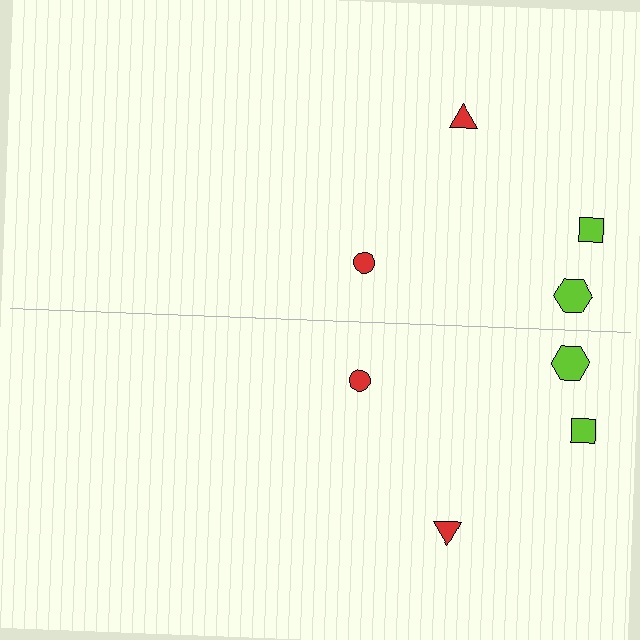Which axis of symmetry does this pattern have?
The pattern has a horizontal axis of symmetry running through the center of the image.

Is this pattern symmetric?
Yes, this pattern has bilateral (reflection) symmetry.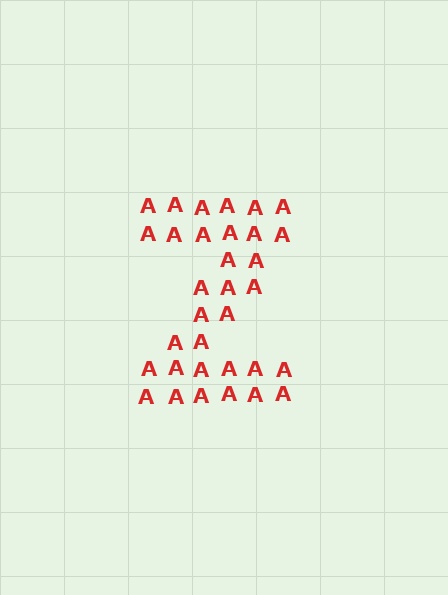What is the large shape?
The large shape is the letter Z.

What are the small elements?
The small elements are letter A's.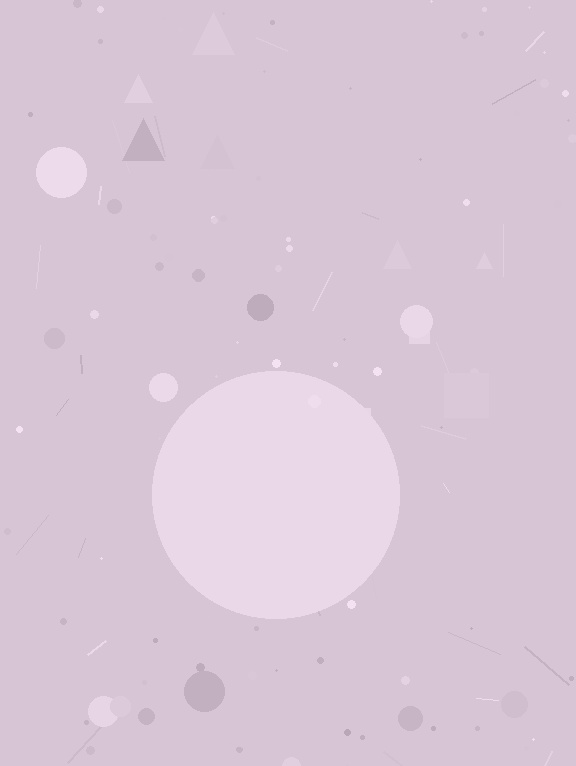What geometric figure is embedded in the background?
A circle is embedded in the background.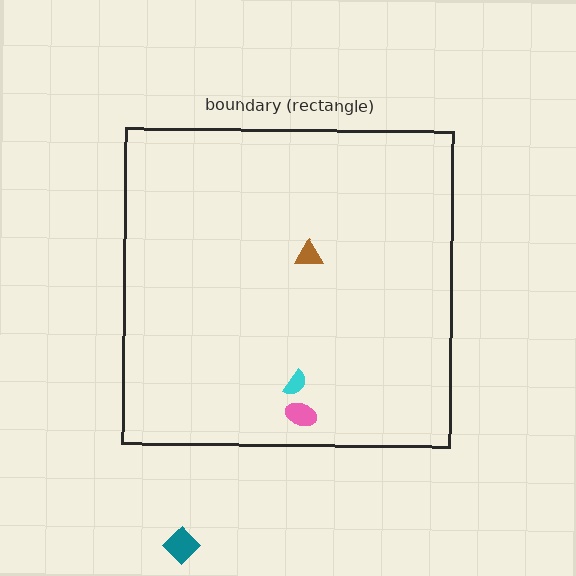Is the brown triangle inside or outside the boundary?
Inside.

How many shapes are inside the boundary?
3 inside, 1 outside.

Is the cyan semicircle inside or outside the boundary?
Inside.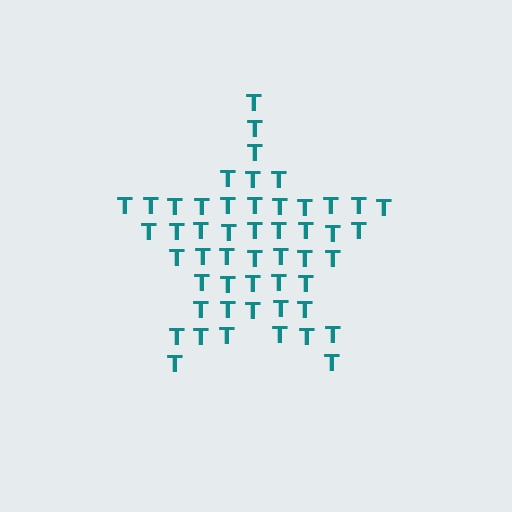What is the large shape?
The large shape is a star.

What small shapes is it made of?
It is made of small letter T's.